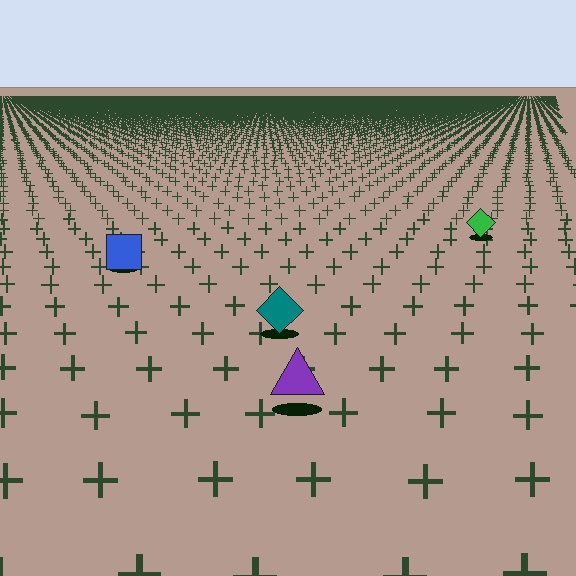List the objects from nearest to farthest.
From nearest to farthest: the purple triangle, the teal diamond, the blue square, the green diamond.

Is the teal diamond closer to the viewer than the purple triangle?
No. The purple triangle is closer — you can tell from the texture gradient: the ground texture is coarser near it.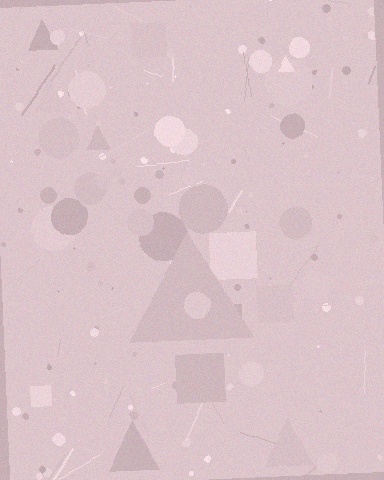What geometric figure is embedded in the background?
A triangle is embedded in the background.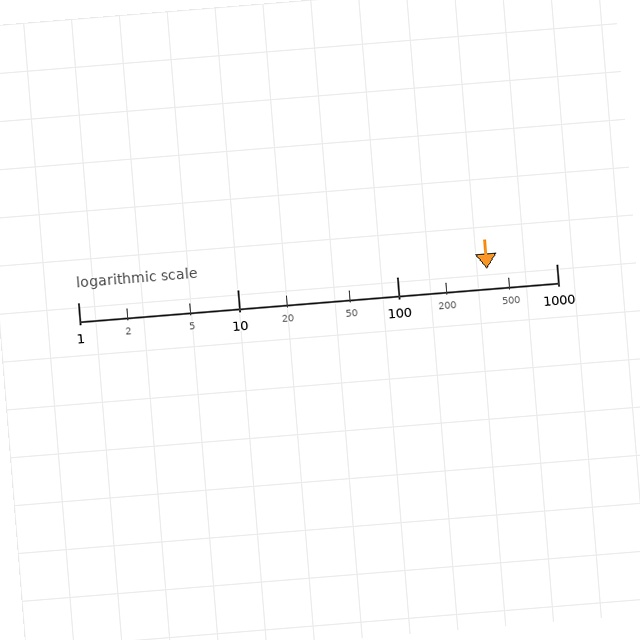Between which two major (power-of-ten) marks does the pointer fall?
The pointer is between 100 and 1000.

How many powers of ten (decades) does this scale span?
The scale spans 3 decades, from 1 to 1000.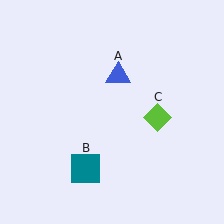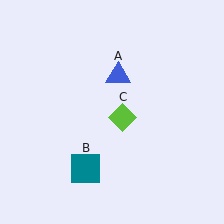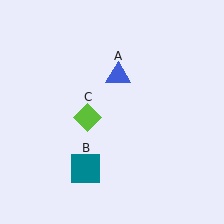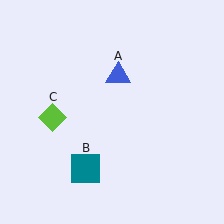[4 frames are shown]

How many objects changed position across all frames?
1 object changed position: lime diamond (object C).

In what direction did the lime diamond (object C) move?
The lime diamond (object C) moved left.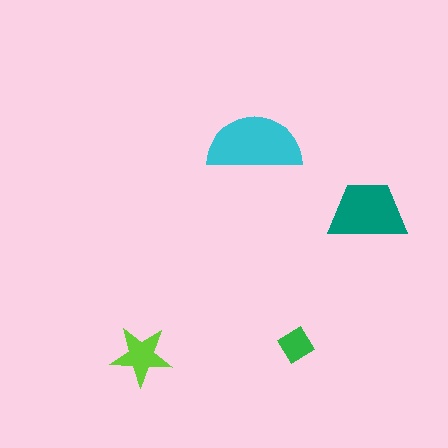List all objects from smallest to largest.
The green diamond, the lime star, the teal trapezoid, the cyan semicircle.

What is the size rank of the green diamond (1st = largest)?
4th.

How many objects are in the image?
There are 4 objects in the image.